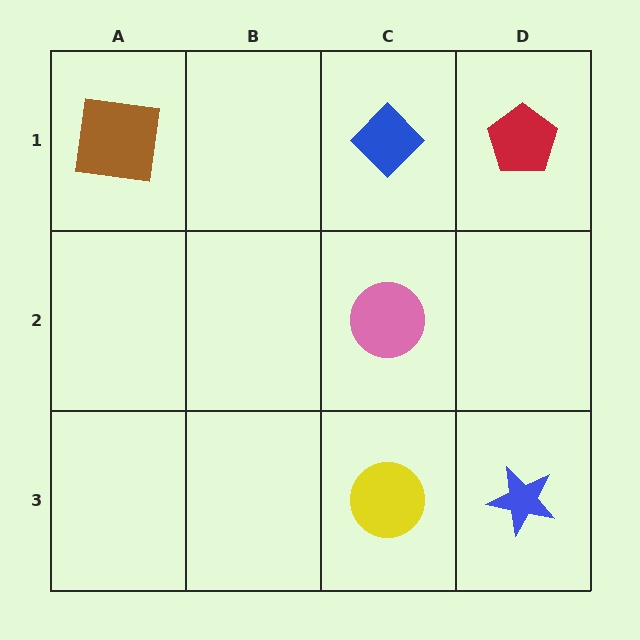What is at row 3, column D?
A blue star.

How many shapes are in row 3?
2 shapes.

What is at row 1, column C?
A blue diamond.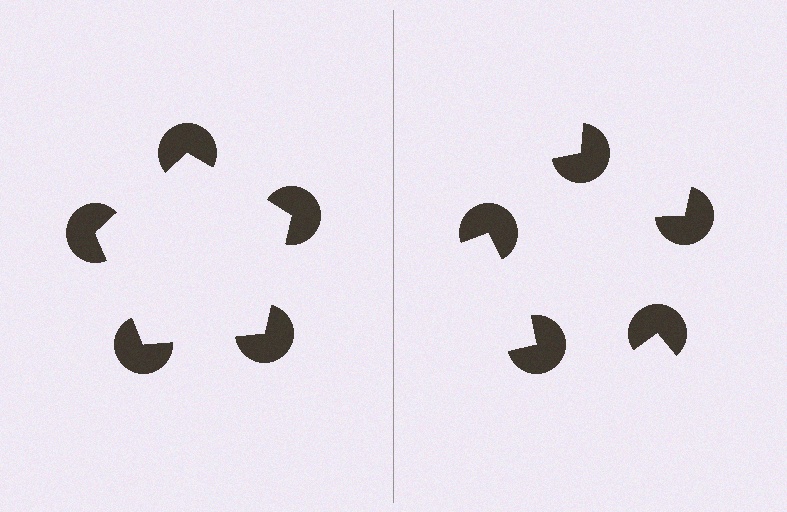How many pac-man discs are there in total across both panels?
10 — 5 on each side.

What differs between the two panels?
The pac-man discs are positioned identically on both sides; only the wedge orientations differ. On the left they align to a pentagon; on the right they are misaligned.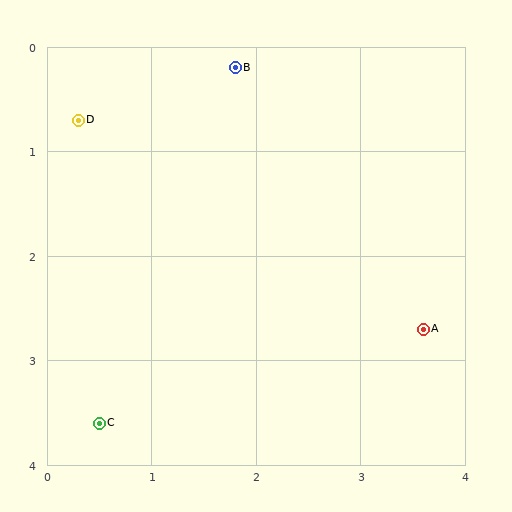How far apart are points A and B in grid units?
Points A and B are about 3.1 grid units apart.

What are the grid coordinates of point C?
Point C is at approximately (0.5, 3.6).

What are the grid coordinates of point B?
Point B is at approximately (1.8, 0.2).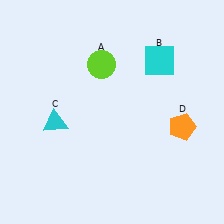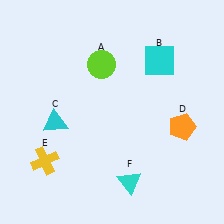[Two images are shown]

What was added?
A yellow cross (E), a cyan triangle (F) were added in Image 2.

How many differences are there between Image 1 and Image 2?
There are 2 differences between the two images.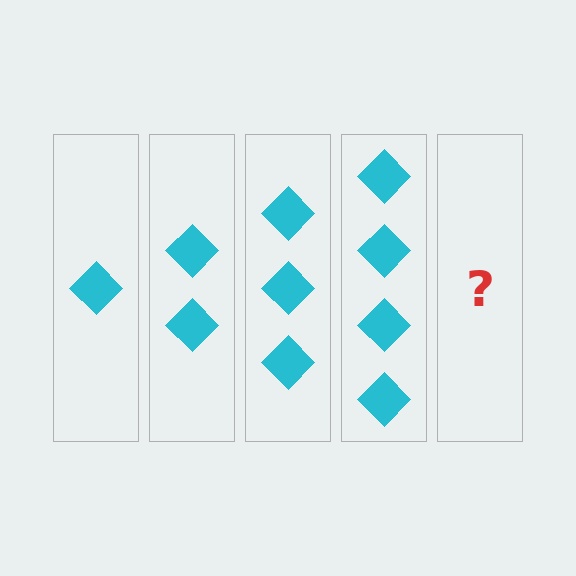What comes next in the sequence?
The next element should be 5 diamonds.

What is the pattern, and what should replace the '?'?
The pattern is that each step adds one more diamond. The '?' should be 5 diamonds.